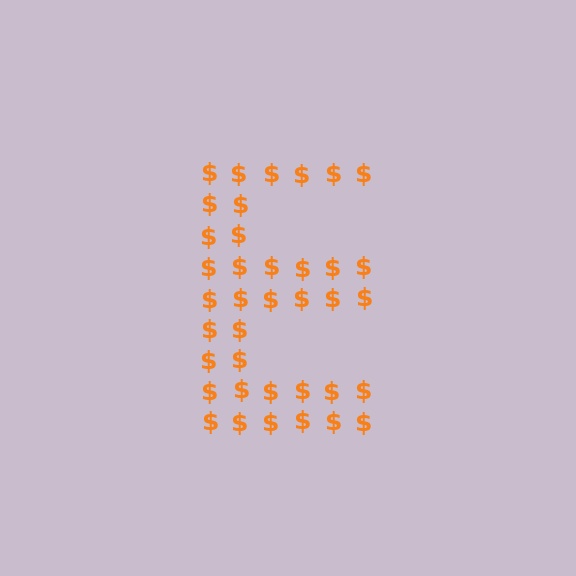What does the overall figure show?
The overall figure shows the letter E.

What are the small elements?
The small elements are dollar signs.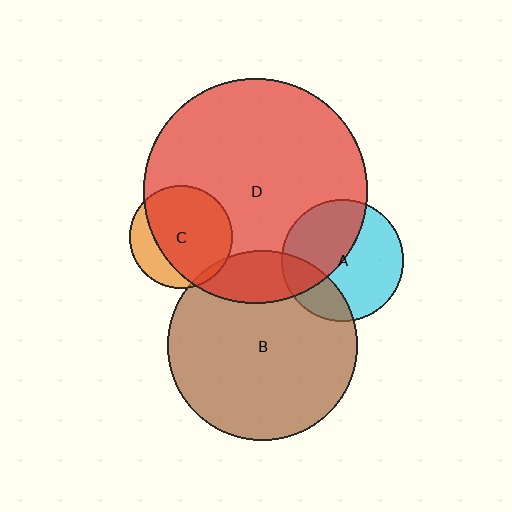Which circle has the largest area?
Circle D (red).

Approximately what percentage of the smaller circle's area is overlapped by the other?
Approximately 45%.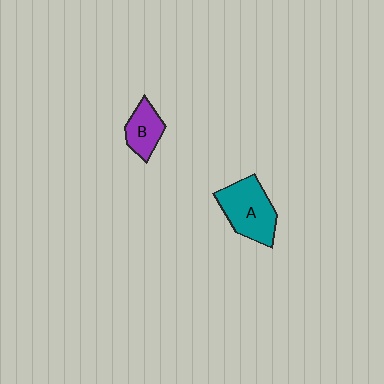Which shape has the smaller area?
Shape B (purple).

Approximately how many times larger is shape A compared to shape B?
Approximately 1.7 times.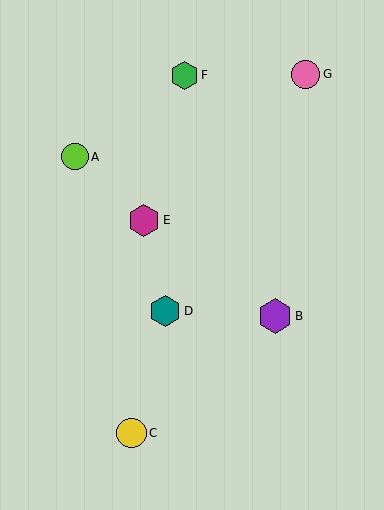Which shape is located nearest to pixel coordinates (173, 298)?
The teal hexagon (labeled D) at (165, 311) is nearest to that location.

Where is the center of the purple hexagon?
The center of the purple hexagon is at (275, 316).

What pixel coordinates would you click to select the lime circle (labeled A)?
Click at (75, 157) to select the lime circle A.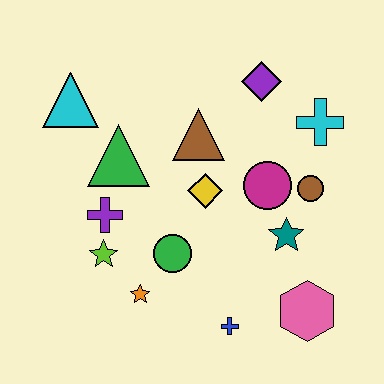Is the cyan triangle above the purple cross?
Yes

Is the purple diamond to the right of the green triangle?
Yes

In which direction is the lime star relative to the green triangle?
The lime star is below the green triangle.